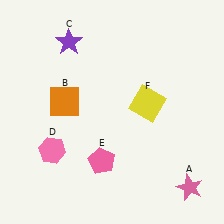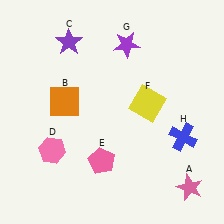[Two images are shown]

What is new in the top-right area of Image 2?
A purple star (G) was added in the top-right area of Image 2.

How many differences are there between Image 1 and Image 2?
There are 2 differences between the two images.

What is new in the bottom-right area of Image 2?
A blue cross (H) was added in the bottom-right area of Image 2.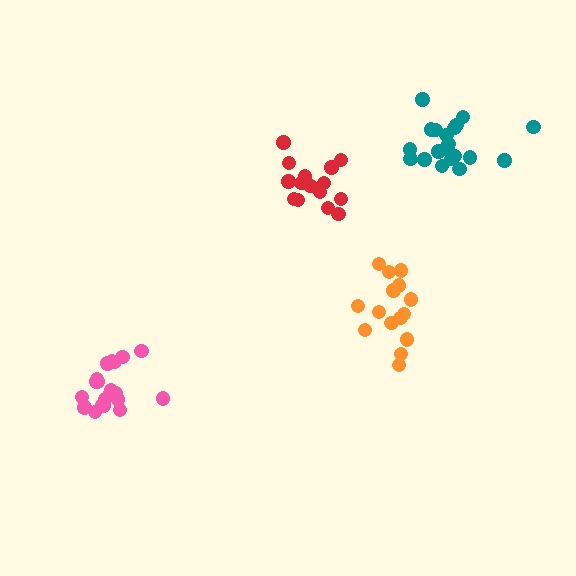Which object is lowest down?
The pink cluster is bottommost.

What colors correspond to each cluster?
The clusters are colored: red, pink, orange, teal.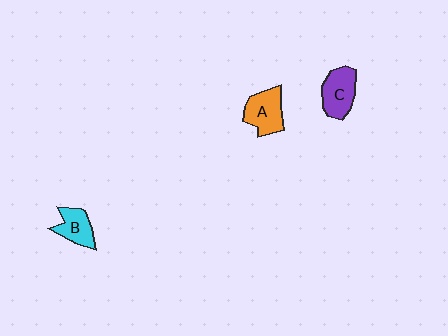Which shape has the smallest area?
Shape B (cyan).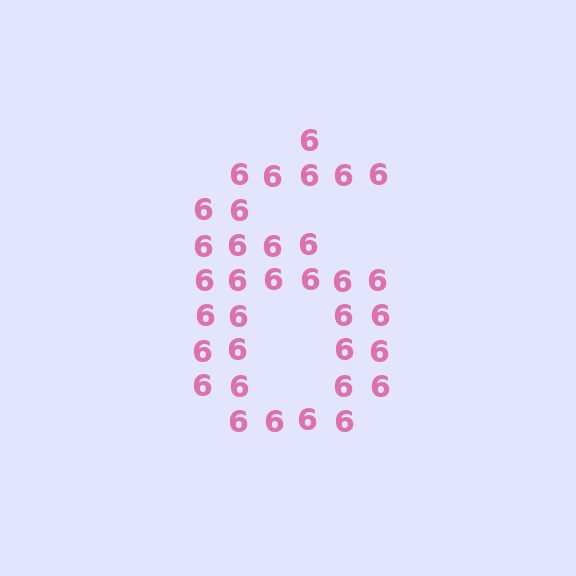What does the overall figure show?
The overall figure shows the digit 6.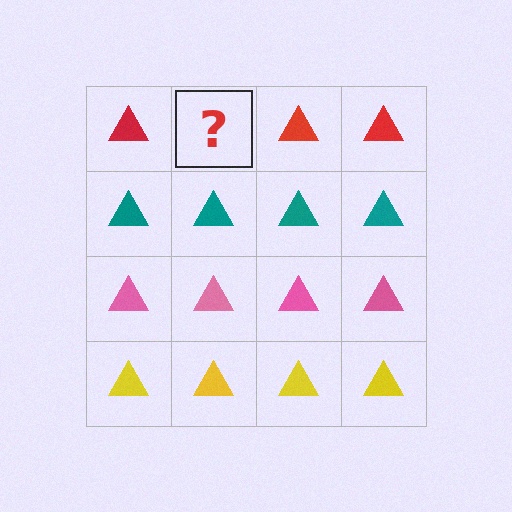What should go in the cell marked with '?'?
The missing cell should contain a red triangle.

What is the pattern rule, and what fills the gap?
The rule is that each row has a consistent color. The gap should be filled with a red triangle.